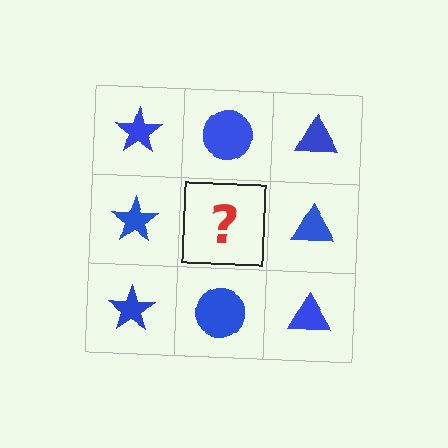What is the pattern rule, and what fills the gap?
The rule is that each column has a consistent shape. The gap should be filled with a blue circle.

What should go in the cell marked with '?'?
The missing cell should contain a blue circle.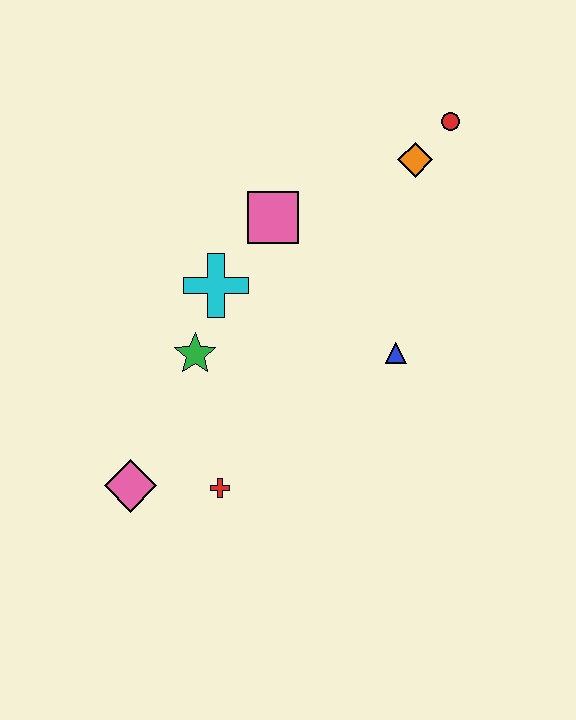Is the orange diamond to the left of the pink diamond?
No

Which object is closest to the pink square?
The cyan cross is closest to the pink square.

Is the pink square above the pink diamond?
Yes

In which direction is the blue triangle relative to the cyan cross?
The blue triangle is to the right of the cyan cross.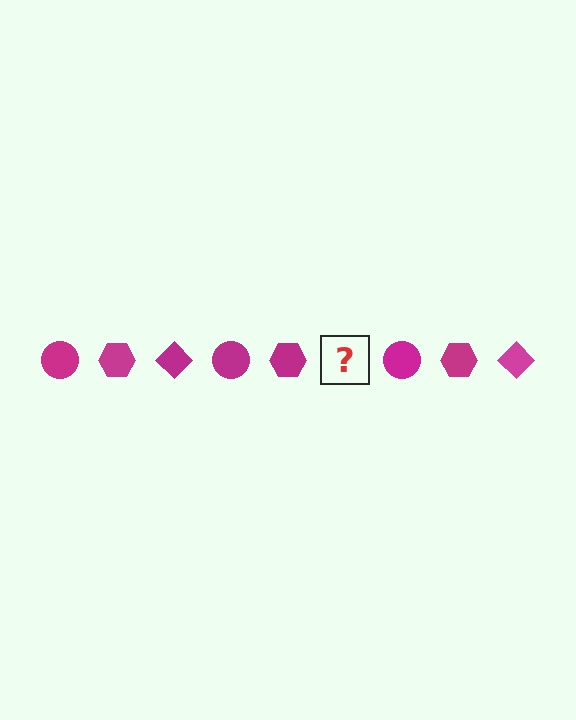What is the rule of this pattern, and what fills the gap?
The rule is that the pattern cycles through circle, hexagon, diamond shapes in magenta. The gap should be filled with a magenta diamond.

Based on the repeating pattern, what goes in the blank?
The blank should be a magenta diamond.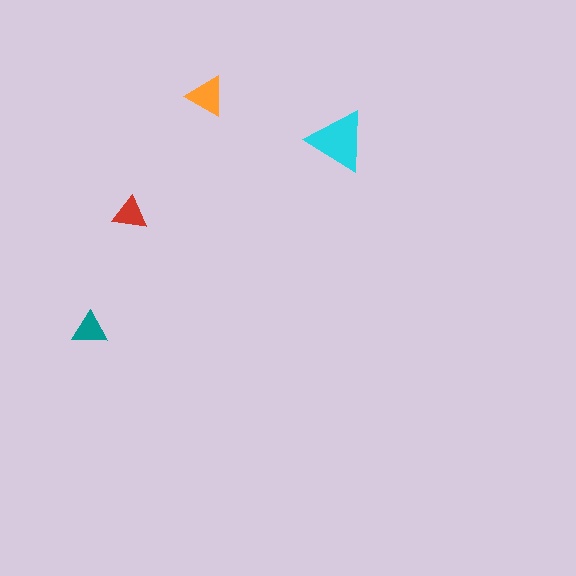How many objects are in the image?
There are 4 objects in the image.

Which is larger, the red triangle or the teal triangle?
The teal one.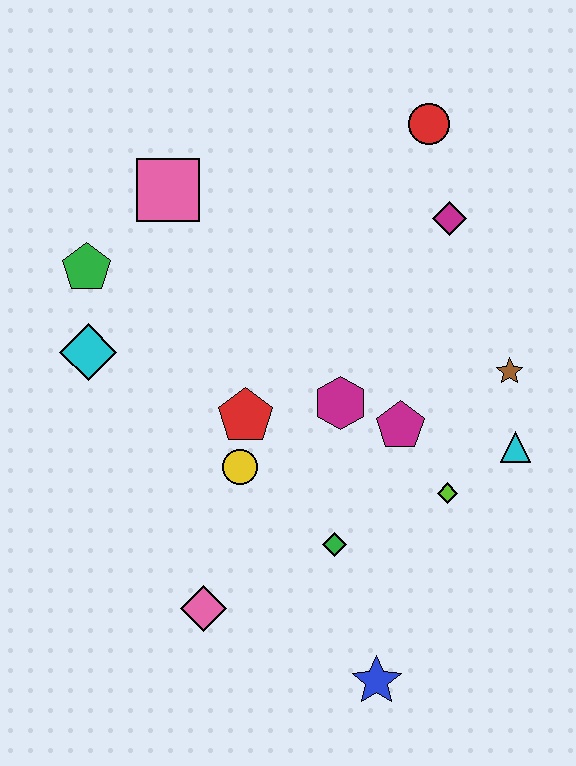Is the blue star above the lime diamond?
No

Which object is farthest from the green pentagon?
The blue star is farthest from the green pentagon.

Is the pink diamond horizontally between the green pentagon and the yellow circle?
Yes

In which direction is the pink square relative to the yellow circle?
The pink square is above the yellow circle.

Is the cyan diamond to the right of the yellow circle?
No